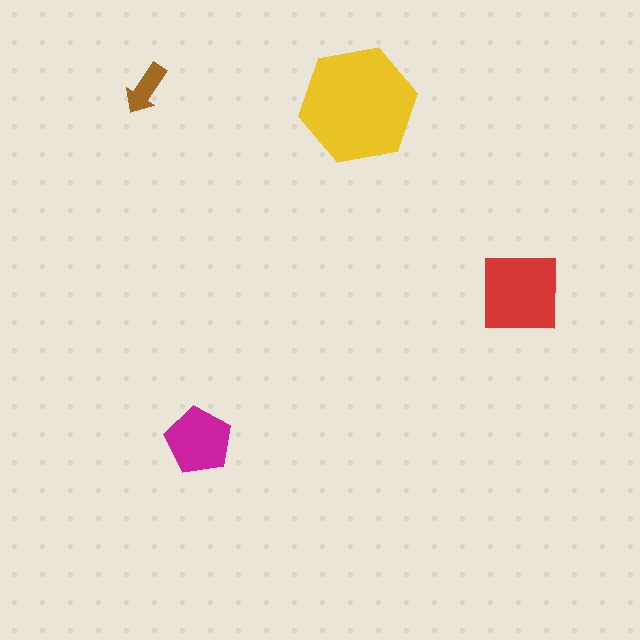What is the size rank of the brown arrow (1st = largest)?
4th.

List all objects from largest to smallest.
The yellow hexagon, the red square, the magenta pentagon, the brown arrow.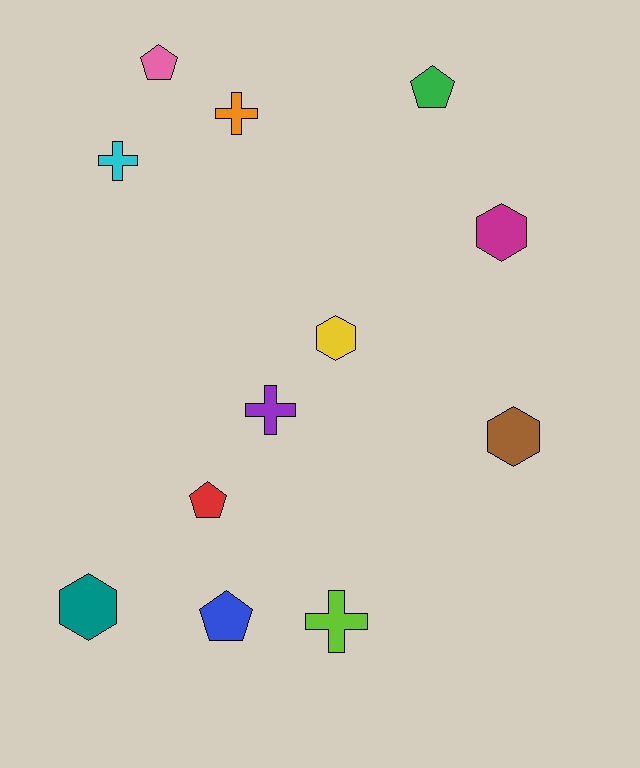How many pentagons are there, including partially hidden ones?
There are 4 pentagons.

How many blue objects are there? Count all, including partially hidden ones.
There is 1 blue object.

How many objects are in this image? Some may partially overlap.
There are 12 objects.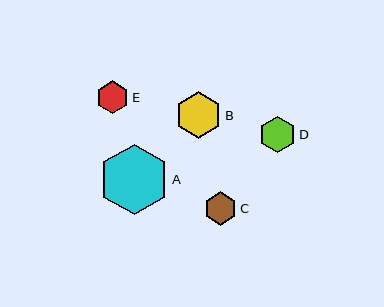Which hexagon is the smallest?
Hexagon E is the smallest with a size of approximately 33 pixels.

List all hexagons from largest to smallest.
From largest to smallest: A, B, D, C, E.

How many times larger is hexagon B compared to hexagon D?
Hexagon B is approximately 1.3 times the size of hexagon D.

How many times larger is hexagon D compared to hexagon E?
Hexagon D is approximately 1.1 times the size of hexagon E.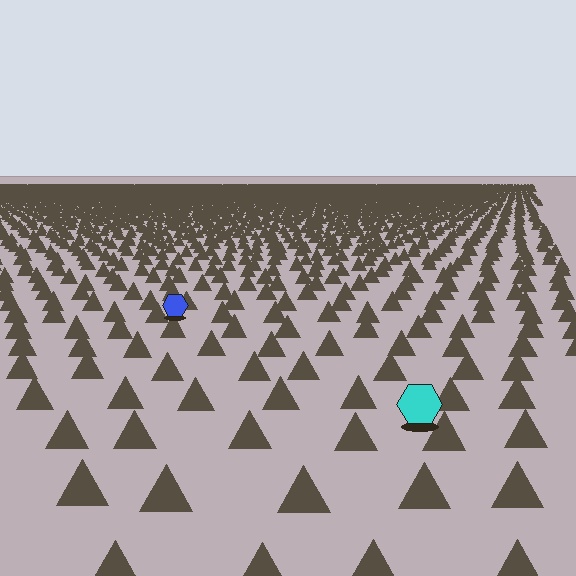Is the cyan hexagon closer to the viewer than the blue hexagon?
Yes. The cyan hexagon is closer — you can tell from the texture gradient: the ground texture is coarser near it.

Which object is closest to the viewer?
The cyan hexagon is closest. The texture marks near it are larger and more spread out.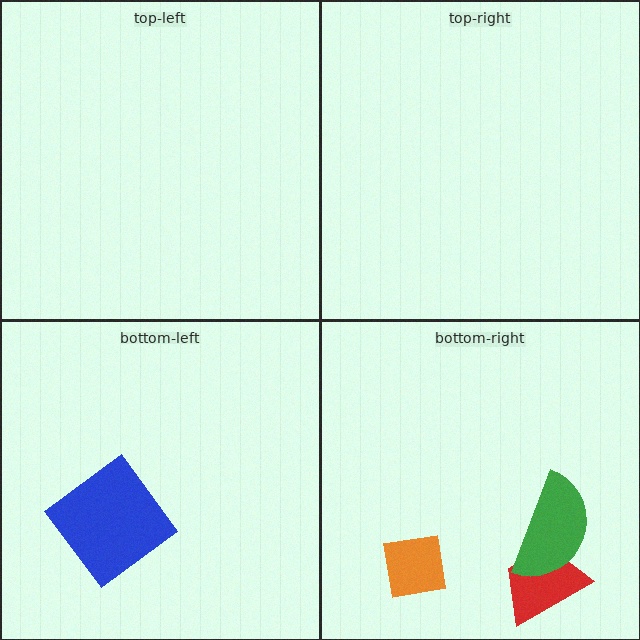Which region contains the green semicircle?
The bottom-right region.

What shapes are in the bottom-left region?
The blue diamond.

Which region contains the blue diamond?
The bottom-left region.